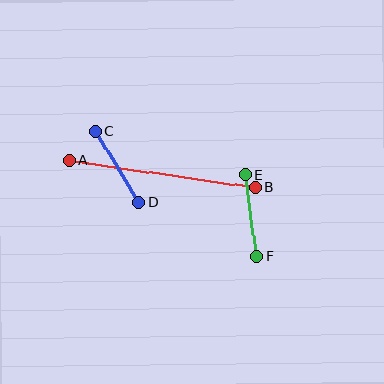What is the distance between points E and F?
The distance is approximately 82 pixels.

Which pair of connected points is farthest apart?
Points A and B are farthest apart.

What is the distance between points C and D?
The distance is approximately 83 pixels.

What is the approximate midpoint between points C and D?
The midpoint is at approximately (117, 167) pixels.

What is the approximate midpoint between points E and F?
The midpoint is at approximately (251, 216) pixels.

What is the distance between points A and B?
The distance is approximately 188 pixels.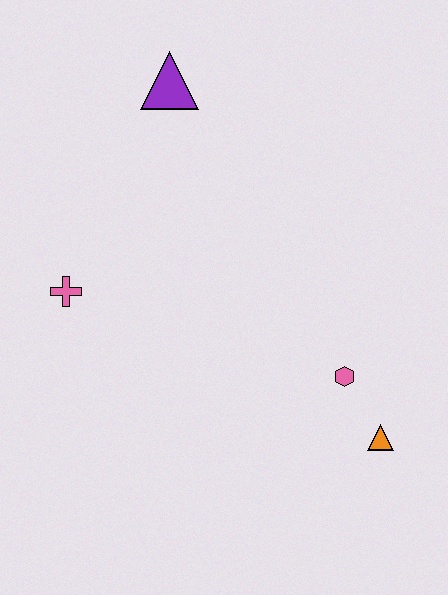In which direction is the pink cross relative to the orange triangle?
The pink cross is to the left of the orange triangle.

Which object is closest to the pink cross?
The purple triangle is closest to the pink cross.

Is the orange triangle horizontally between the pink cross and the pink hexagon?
No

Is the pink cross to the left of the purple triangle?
Yes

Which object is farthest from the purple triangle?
The orange triangle is farthest from the purple triangle.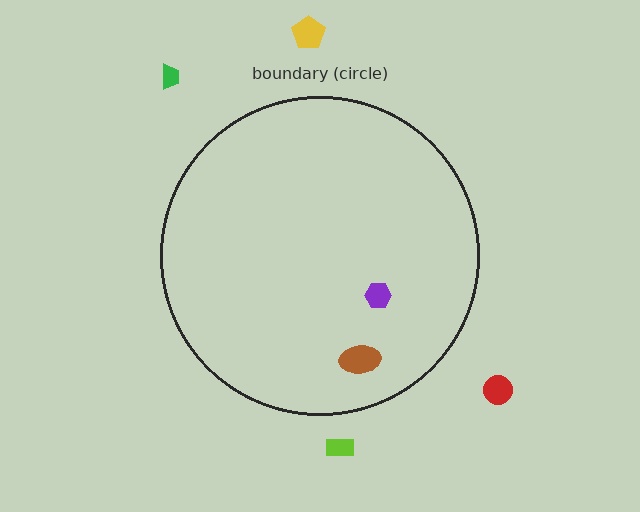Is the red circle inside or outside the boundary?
Outside.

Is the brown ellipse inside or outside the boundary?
Inside.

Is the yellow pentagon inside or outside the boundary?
Outside.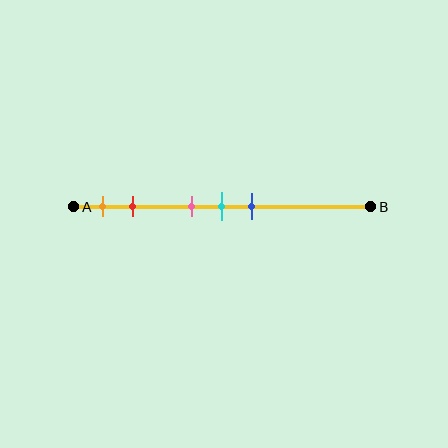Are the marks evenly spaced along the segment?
No, the marks are not evenly spaced.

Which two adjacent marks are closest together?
The pink and cyan marks are the closest adjacent pair.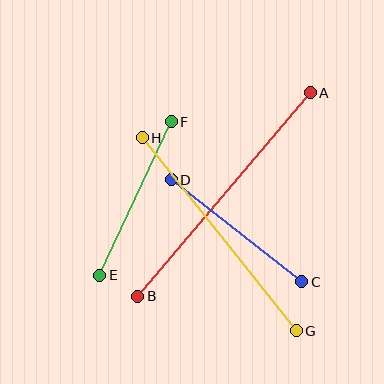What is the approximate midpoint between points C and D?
The midpoint is at approximately (236, 231) pixels.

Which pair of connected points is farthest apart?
Points A and B are farthest apart.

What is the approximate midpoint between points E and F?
The midpoint is at approximately (136, 198) pixels.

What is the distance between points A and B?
The distance is approximately 266 pixels.